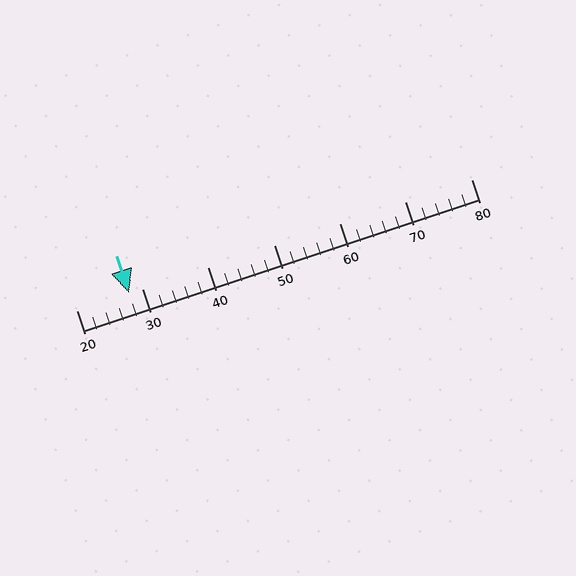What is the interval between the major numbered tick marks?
The major tick marks are spaced 10 units apart.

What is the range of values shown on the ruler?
The ruler shows values from 20 to 80.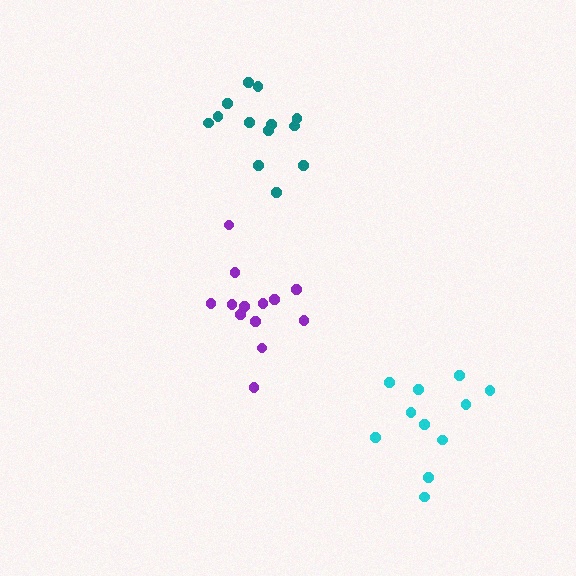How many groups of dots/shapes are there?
There are 3 groups.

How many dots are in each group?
Group 1: 13 dots, Group 2: 13 dots, Group 3: 11 dots (37 total).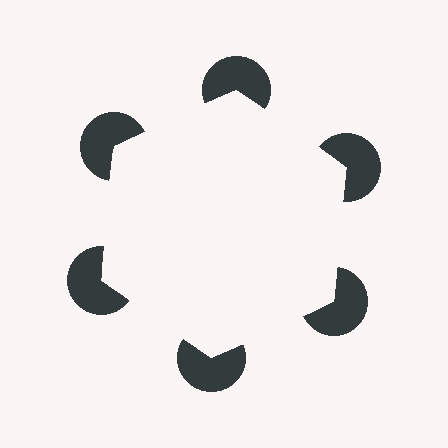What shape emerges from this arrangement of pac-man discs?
An illusory hexagon — its edges are inferred from the aligned wedge cuts in the pac-man discs, not physically drawn.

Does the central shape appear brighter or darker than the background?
It typically appears slightly brighter than the background, even though no actual brightness change is drawn.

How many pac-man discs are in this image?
There are 6 — one at each vertex of the illusory hexagon.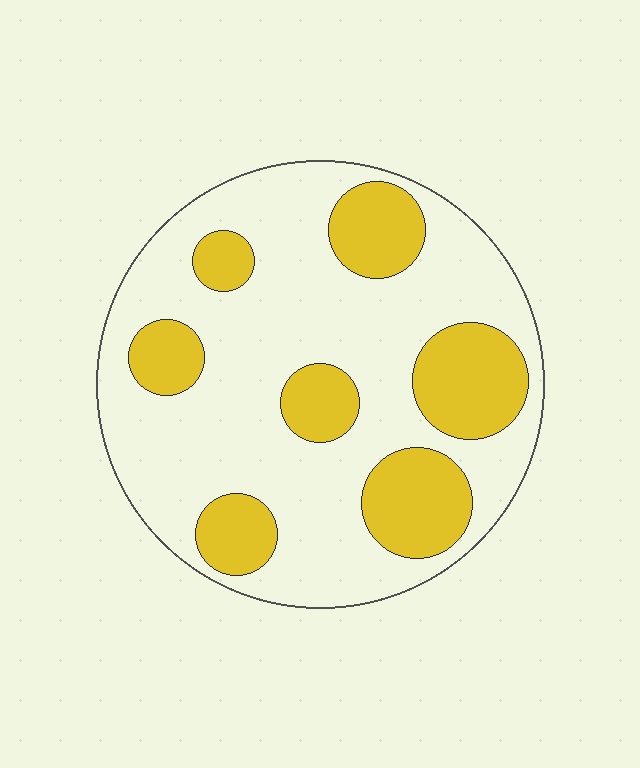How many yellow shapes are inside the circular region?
7.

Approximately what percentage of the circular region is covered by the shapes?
Approximately 30%.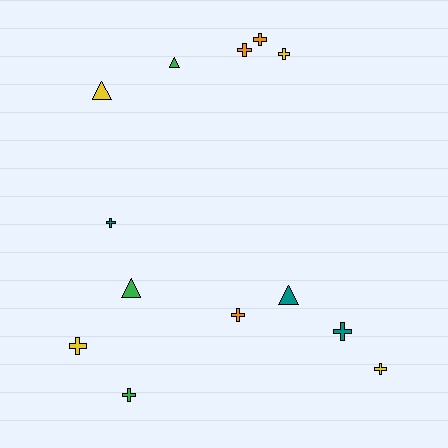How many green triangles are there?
There are 2 green triangles.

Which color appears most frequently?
Yellow, with 4 objects.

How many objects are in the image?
There are 13 objects.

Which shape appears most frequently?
Cross, with 9 objects.